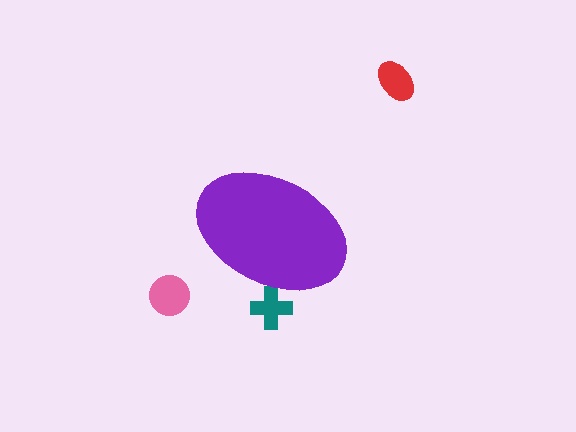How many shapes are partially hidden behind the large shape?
1 shape is partially hidden.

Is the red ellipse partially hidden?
No, the red ellipse is fully visible.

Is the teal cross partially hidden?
Yes, the teal cross is partially hidden behind the purple ellipse.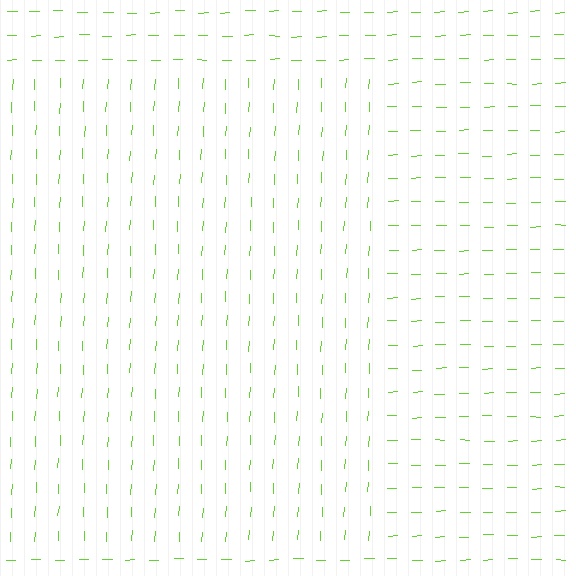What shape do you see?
I see a rectangle.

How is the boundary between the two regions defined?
The boundary is defined purely by a change in line orientation (approximately 85 degrees difference). All lines are the same color and thickness.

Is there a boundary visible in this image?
Yes, there is a texture boundary formed by a change in line orientation.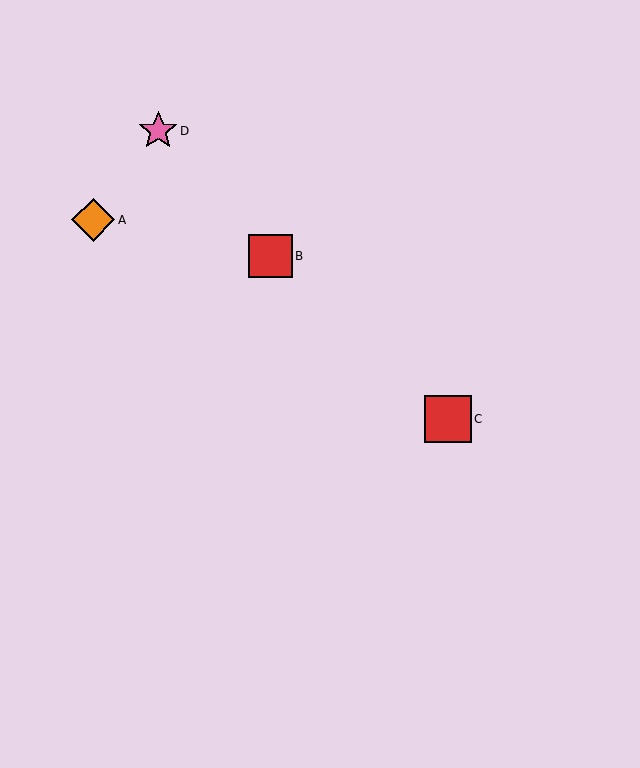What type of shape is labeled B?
Shape B is a red square.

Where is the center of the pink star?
The center of the pink star is at (158, 131).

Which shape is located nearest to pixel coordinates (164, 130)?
The pink star (labeled D) at (158, 131) is nearest to that location.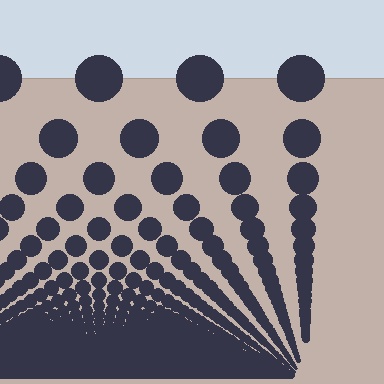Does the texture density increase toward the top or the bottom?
Density increases toward the bottom.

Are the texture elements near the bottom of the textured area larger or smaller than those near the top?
Smaller. The gradient is inverted — elements near the bottom are smaller and denser.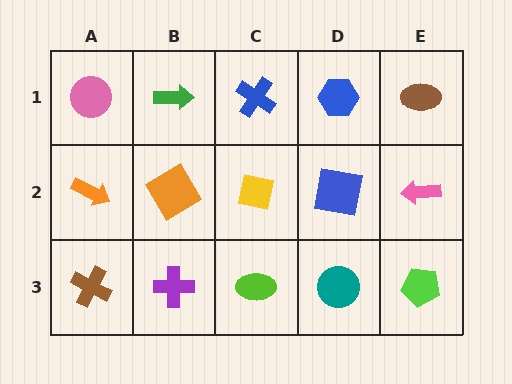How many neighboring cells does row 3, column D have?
3.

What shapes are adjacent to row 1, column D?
A blue square (row 2, column D), a blue cross (row 1, column C), a brown ellipse (row 1, column E).